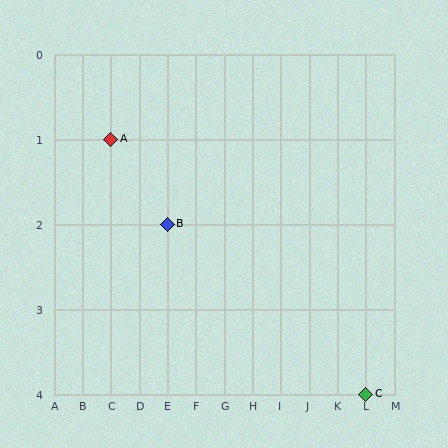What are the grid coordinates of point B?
Point B is at grid coordinates (E, 2).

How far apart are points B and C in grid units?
Points B and C are 7 columns and 2 rows apart (about 7.3 grid units diagonally).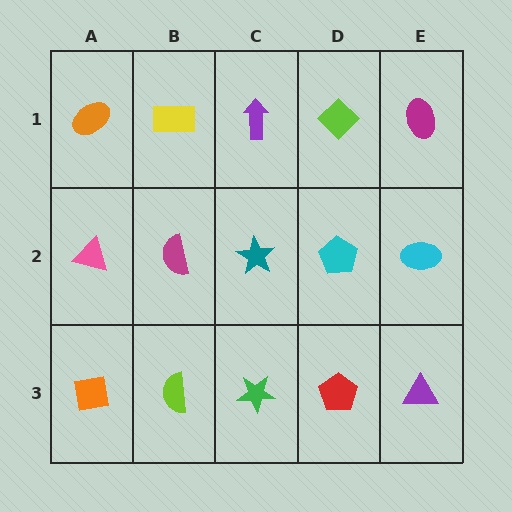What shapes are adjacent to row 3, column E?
A cyan ellipse (row 2, column E), a red pentagon (row 3, column D).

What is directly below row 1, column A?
A pink triangle.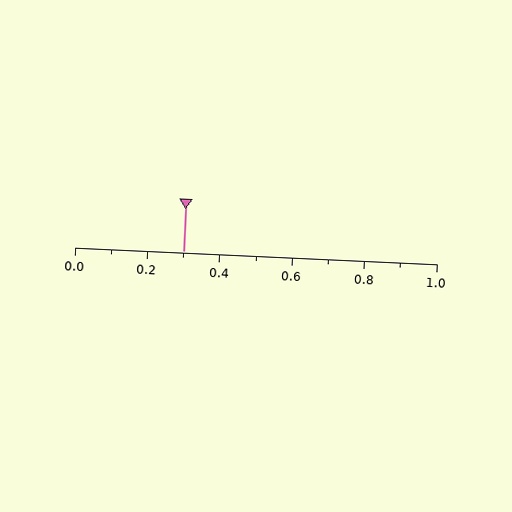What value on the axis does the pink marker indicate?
The marker indicates approximately 0.3.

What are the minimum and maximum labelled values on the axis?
The axis runs from 0.0 to 1.0.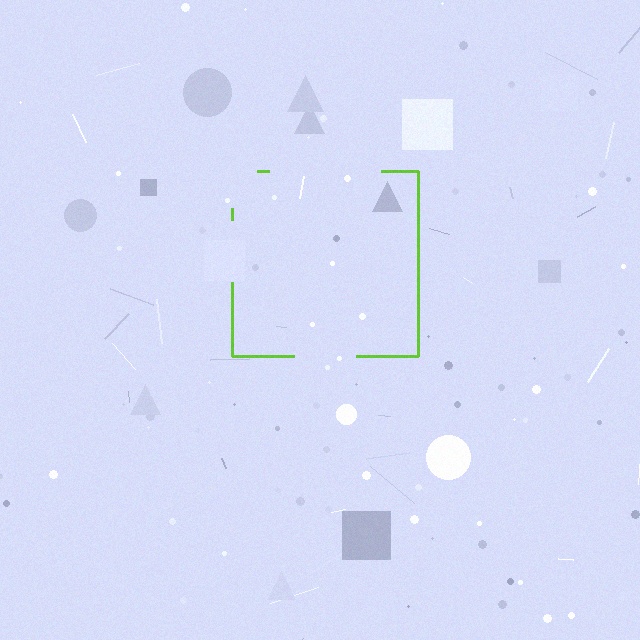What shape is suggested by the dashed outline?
The dashed outline suggests a square.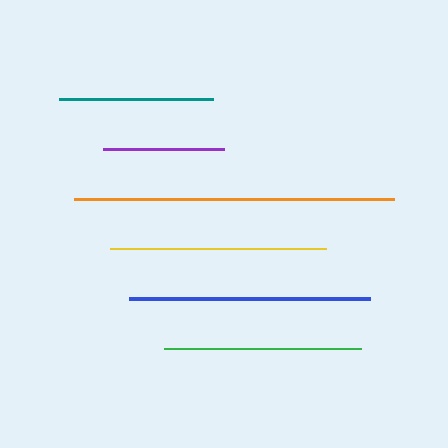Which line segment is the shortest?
The purple line is the shortest at approximately 122 pixels.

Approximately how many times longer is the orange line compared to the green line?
The orange line is approximately 1.6 times the length of the green line.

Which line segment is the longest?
The orange line is the longest at approximately 320 pixels.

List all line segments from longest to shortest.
From longest to shortest: orange, blue, yellow, green, teal, purple.